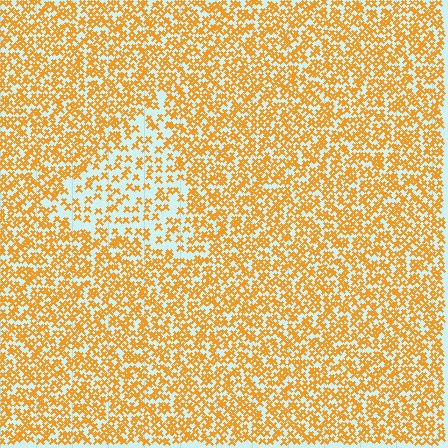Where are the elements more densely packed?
The elements are more densely packed outside the triangle boundary.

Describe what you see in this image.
The image contains small orange elements arranged at two different densities. A triangle-shaped region is visible where the elements are less densely packed than the surrounding area.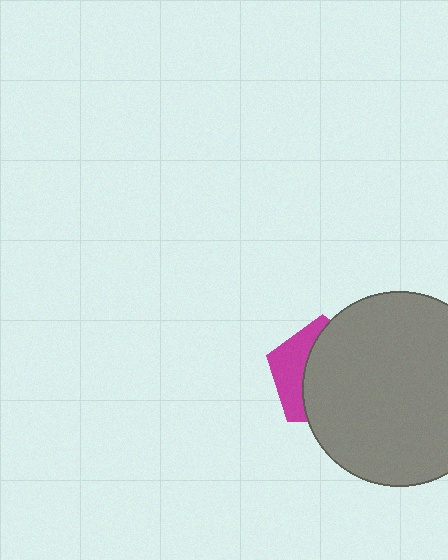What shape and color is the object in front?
The object in front is a gray circle.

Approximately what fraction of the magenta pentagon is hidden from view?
Roughly 66% of the magenta pentagon is hidden behind the gray circle.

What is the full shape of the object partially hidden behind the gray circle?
The partially hidden object is a magenta pentagon.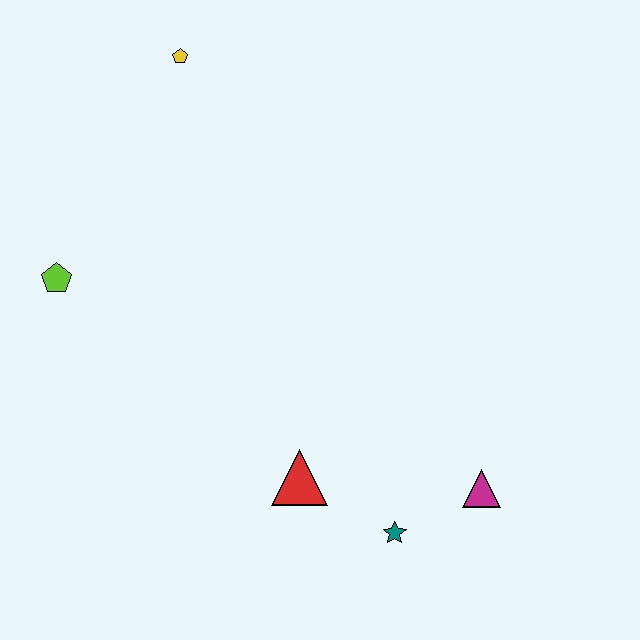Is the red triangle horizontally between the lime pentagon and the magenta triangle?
Yes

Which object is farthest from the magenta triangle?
The yellow pentagon is farthest from the magenta triangle.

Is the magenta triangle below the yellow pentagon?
Yes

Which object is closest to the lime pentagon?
The yellow pentagon is closest to the lime pentagon.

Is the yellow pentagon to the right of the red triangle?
No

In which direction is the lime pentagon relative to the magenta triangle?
The lime pentagon is to the left of the magenta triangle.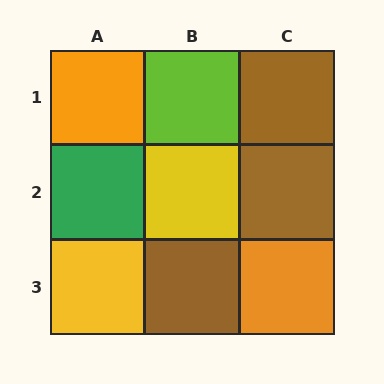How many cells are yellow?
2 cells are yellow.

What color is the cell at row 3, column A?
Yellow.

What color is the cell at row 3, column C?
Orange.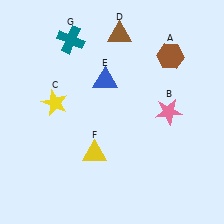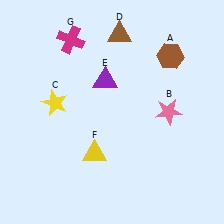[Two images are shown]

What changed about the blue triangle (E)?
In Image 1, E is blue. In Image 2, it changed to purple.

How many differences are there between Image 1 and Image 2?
There are 2 differences between the two images.